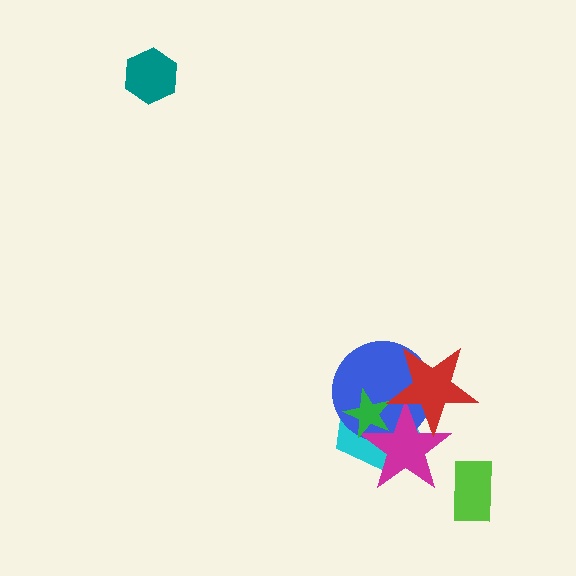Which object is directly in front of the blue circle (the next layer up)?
The magenta star is directly in front of the blue circle.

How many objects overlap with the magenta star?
4 objects overlap with the magenta star.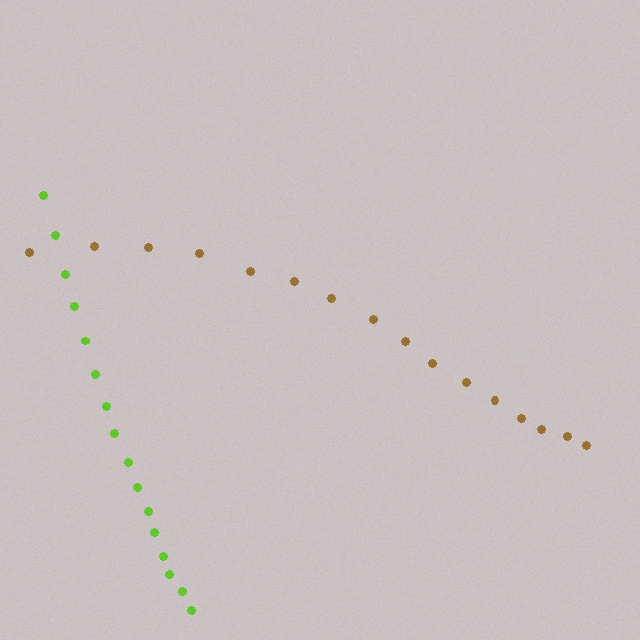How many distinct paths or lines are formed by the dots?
There are 2 distinct paths.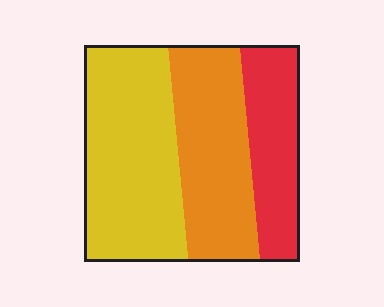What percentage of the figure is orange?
Orange covers 33% of the figure.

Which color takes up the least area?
Red, at roughly 25%.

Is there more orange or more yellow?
Yellow.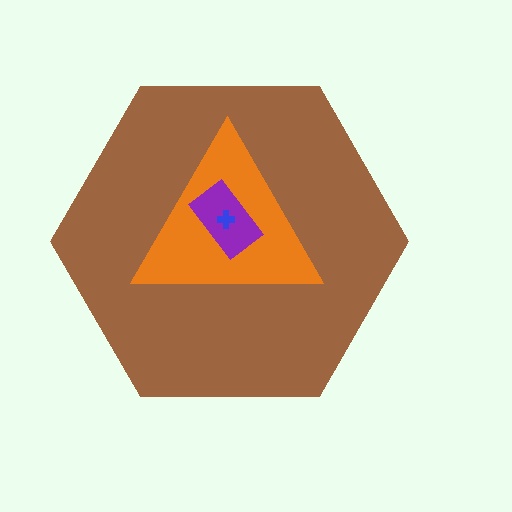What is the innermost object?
The blue cross.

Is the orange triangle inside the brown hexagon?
Yes.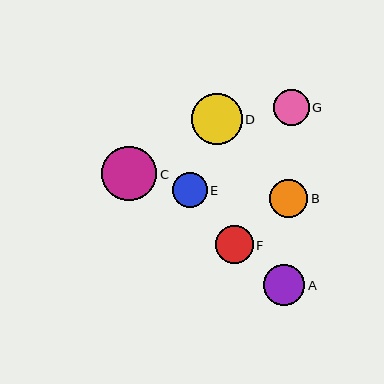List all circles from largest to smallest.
From largest to smallest: C, D, A, F, B, G, E.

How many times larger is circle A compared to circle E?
Circle A is approximately 1.2 times the size of circle E.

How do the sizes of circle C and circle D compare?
Circle C and circle D are approximately the same size.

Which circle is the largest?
Circle C is the largest with a size of approximately 55 pixels.